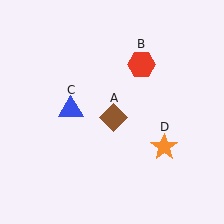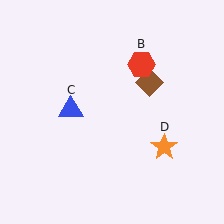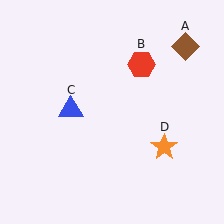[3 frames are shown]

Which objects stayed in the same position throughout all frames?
Red hexagon (object B) and blue triangle (object C) and orange star (object D) remained stationary.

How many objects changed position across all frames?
1 object changed position: brown diamond (object A).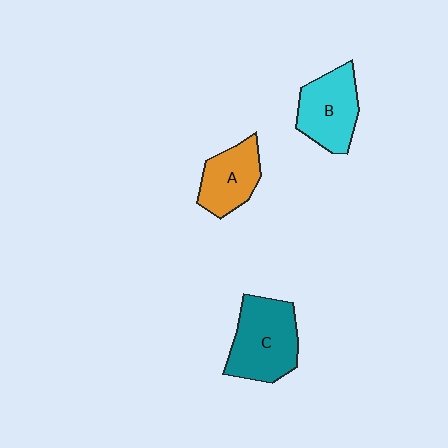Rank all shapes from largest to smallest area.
From largest to smallest: C (teal), B (cyan), A (orange).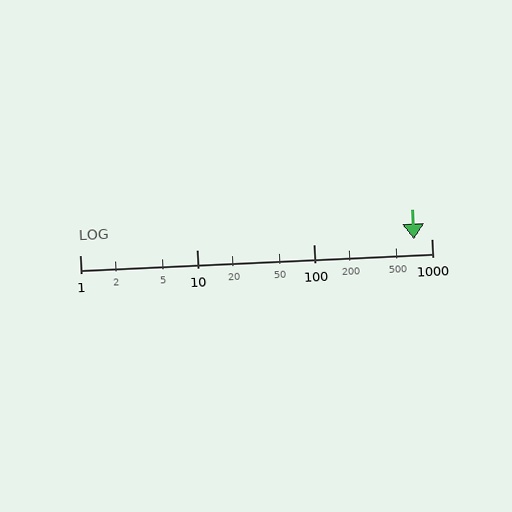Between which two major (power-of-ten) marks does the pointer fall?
The pointer is between 100 and 1000.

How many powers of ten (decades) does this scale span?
The scale spans 3 decades, from 1 to 1000.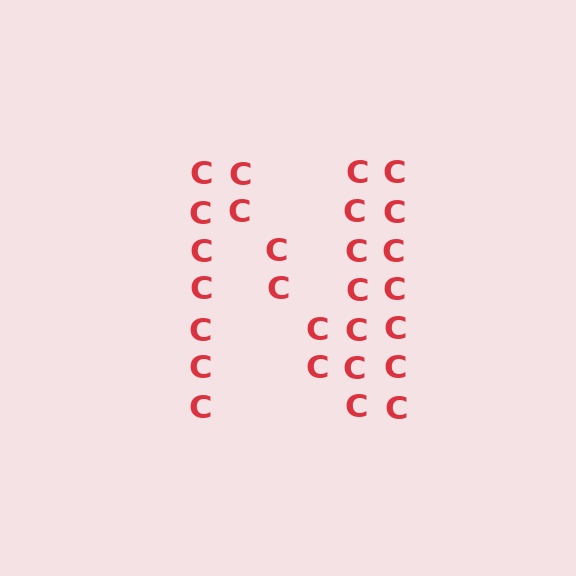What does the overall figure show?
The overall figure shows the letter N.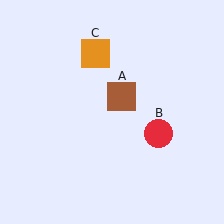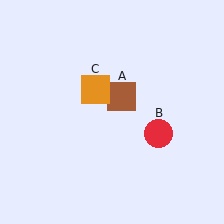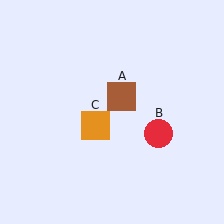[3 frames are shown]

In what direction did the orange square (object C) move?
The orange square (object C) moved down.